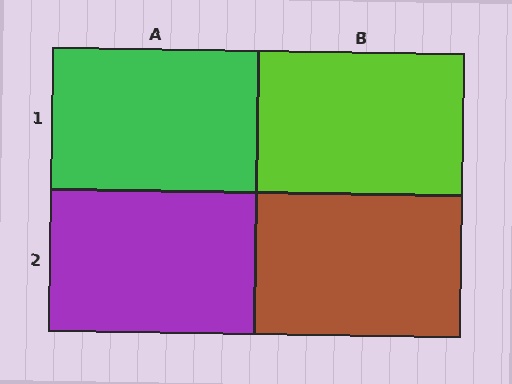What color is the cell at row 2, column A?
Purple.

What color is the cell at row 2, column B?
Brown.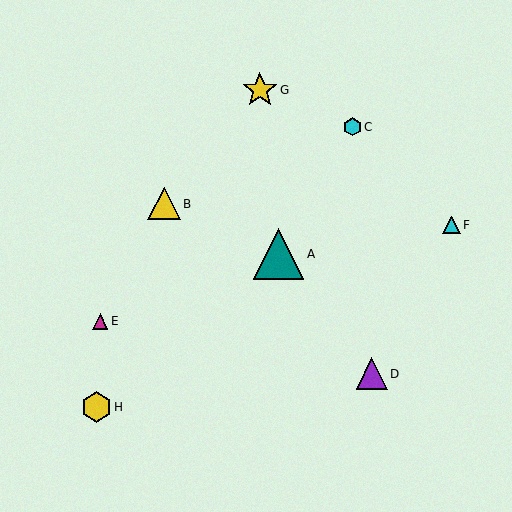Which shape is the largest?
The teal triangle (labeled A) is the largest.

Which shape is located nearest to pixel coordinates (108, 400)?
The yellow hexagon (labeled H) at (96, 407) is nearest to that location.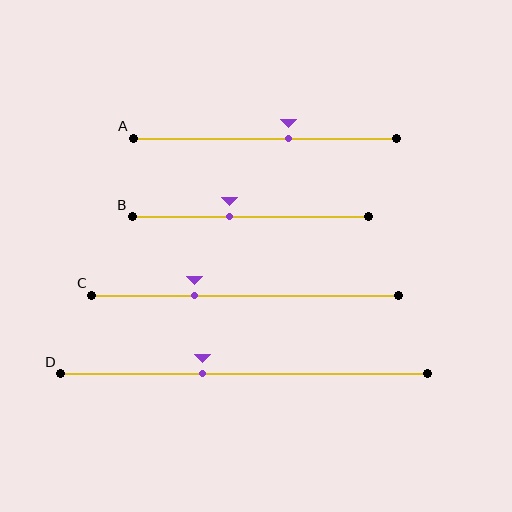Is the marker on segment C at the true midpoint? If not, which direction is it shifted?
No, the marker on segment C is shifted to the left by about 16% of the segment length.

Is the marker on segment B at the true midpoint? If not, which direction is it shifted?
No, the marker on segment B is shifted to the left by about 9% of the segment length.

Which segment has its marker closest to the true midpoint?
Segment B has its marker closest to the true midpoint.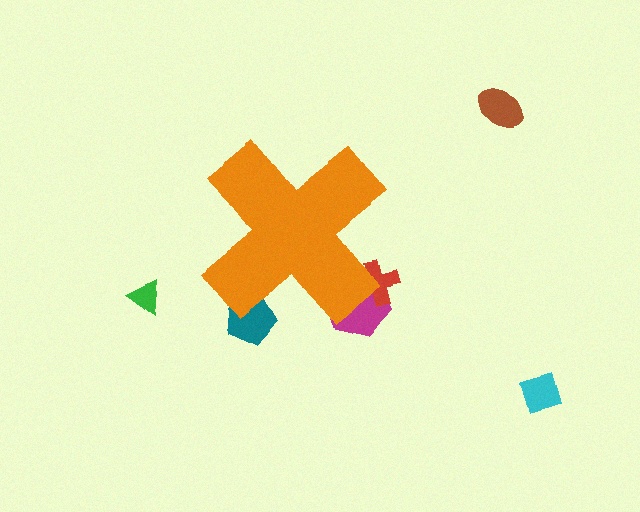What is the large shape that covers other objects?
An orange cross.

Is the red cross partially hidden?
Yes, the red cross is partially hidden behind the orange cross.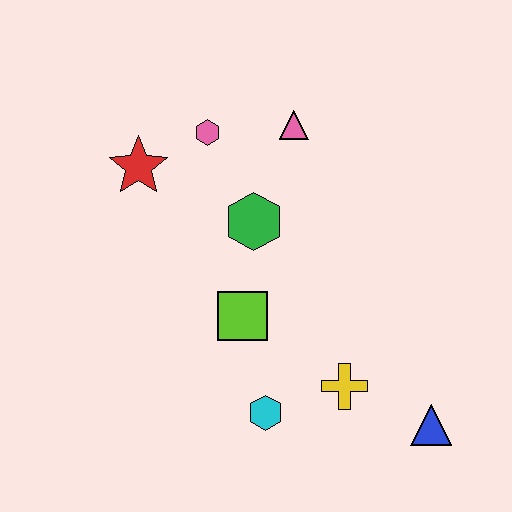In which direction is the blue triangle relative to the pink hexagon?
The blue triangle is below the pink hexagon.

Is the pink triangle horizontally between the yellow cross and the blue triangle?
No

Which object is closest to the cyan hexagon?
The yellow cross is closest to the cyan hexagon.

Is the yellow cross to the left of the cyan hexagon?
No